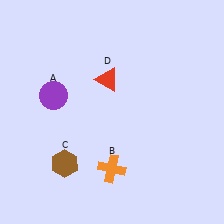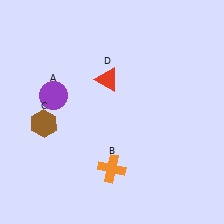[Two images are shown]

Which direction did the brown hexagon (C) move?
The brown hexagon (C) moved up.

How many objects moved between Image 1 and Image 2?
1 object moved between the two images.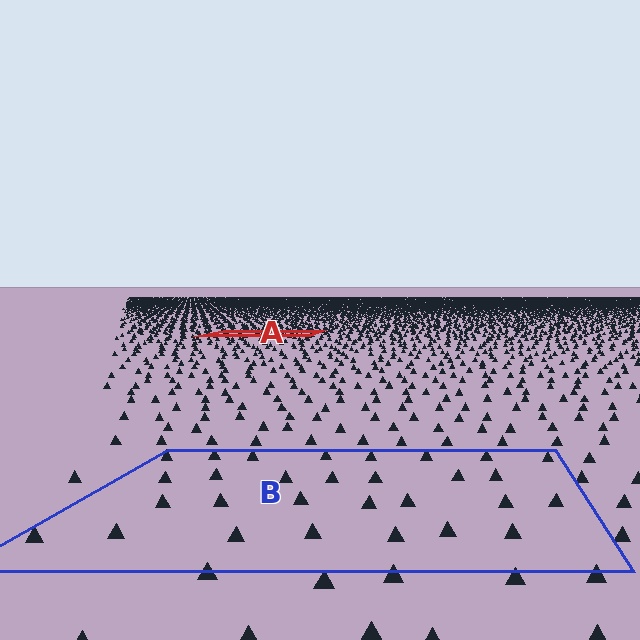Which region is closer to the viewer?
Region B is closer. The texture elements there are larger and more spread out.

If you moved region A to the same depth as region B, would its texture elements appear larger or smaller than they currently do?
They would appear larger. At a closer depth, the same texture elements are projected at a bigger on-screen size.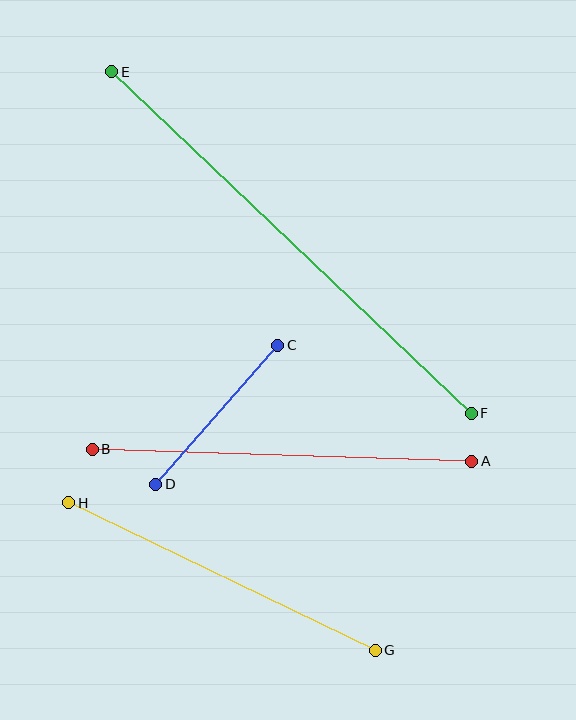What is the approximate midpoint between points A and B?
The midpoint is at approximately (282, 455) pixels.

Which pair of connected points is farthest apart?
Points E and F are farthest apart.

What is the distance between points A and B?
The distance is approximately 380 pixels.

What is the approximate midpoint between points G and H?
The midpoint is at approximately (222, 577) pixels.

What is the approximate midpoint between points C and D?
The midpoint is at approximately (217, 415) pixels.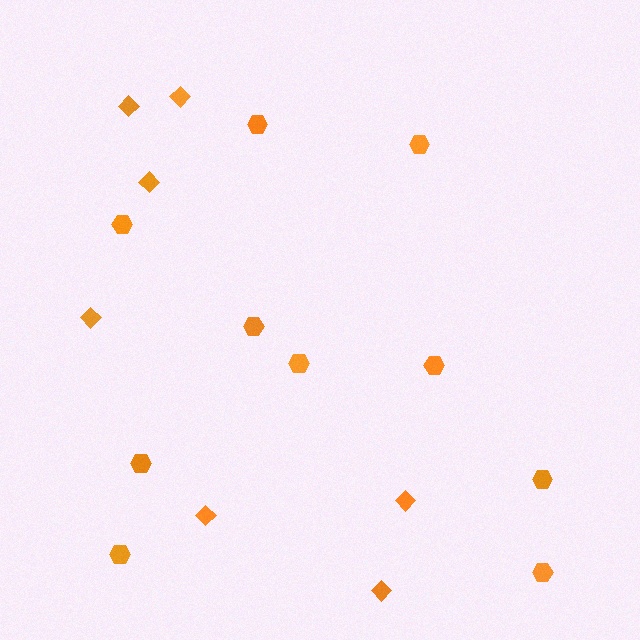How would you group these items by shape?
There are 2 groups: one group of hexagons (10) and one group of diamonds (7).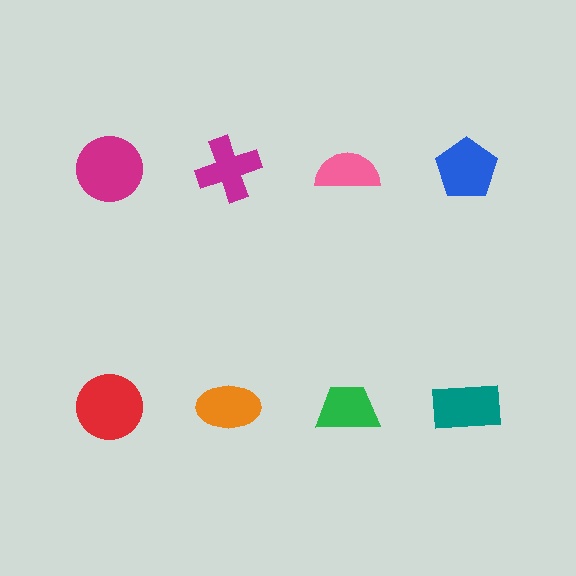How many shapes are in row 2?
4 shapes.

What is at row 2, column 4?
A teal rectangle.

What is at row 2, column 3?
A green trapezoid.